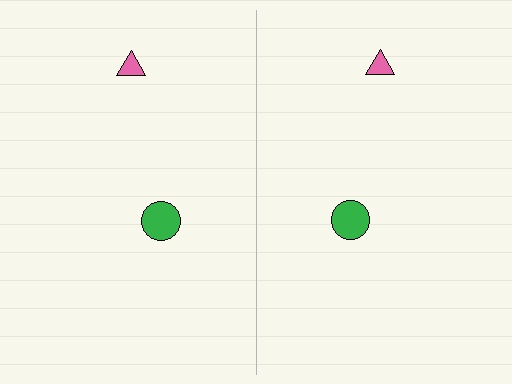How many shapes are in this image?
There are 4 shapes in this image.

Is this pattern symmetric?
Yes, this pattern has bilateral (reflection) symmetry.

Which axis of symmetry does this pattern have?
The pattern has a vertical axis of symmetry running through the center of the image.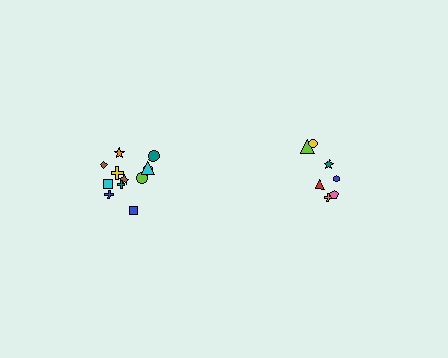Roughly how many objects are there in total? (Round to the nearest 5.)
Roughly 20 objects in total.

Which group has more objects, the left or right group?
The left group.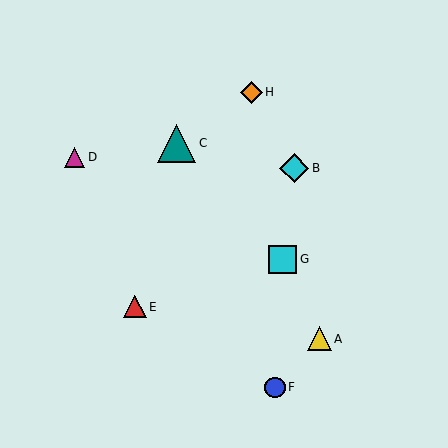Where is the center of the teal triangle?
The center of the teal triangle is at (177, 143).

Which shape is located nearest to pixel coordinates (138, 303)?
The red triangle (labeled E) at (135, 307) is nearest to that location.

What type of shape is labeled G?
Shape G is a cyan square.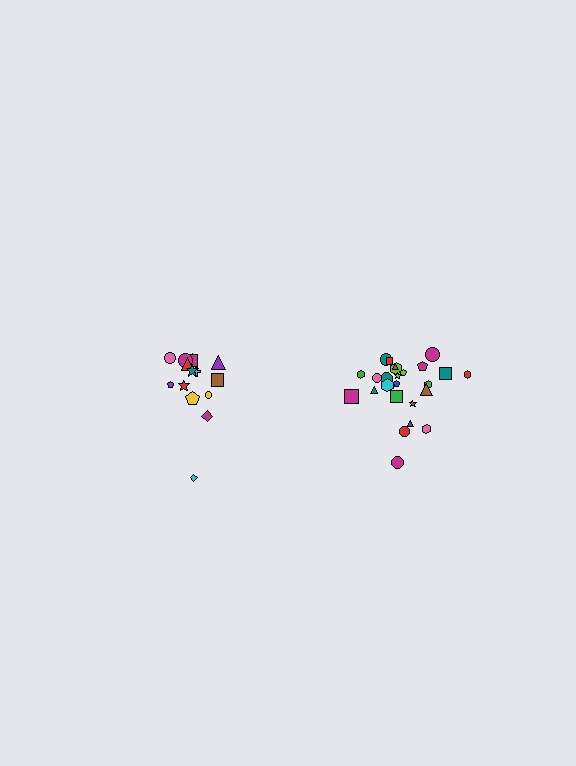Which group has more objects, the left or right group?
The right group.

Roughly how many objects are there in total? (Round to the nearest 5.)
Roughly 40 objects in total.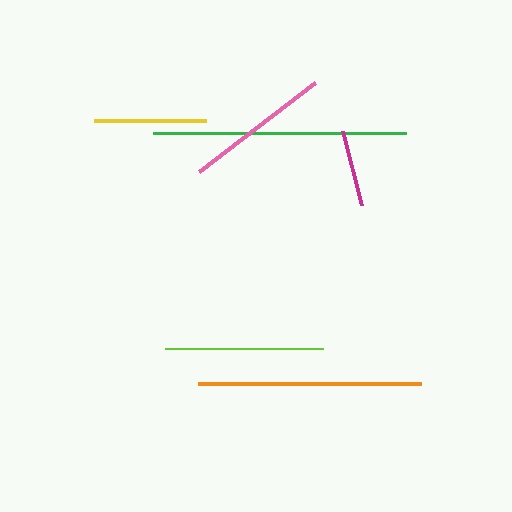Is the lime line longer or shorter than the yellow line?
The lime line is longer than the yellow line.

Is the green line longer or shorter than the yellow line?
The green line is longer than the yellow line.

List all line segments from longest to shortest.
From longest to shortest: green, orange, lime, pink, yellow, magenta.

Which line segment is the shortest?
The magenta line is the shortest at approximately 77 pixels.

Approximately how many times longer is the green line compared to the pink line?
The green line is approximately 1.7 times the length of the pink line.